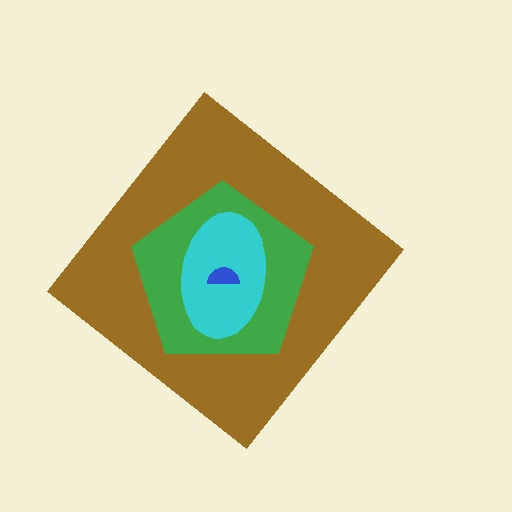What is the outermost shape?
The brown diamond.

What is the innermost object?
The blue semicircle.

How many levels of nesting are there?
4.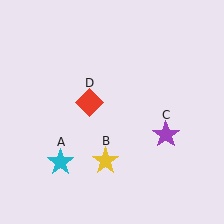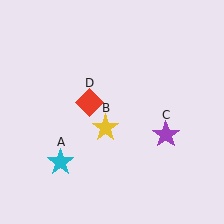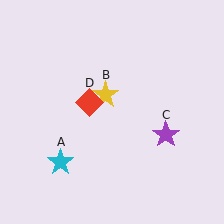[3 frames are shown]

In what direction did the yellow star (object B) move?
The yellow star (object B) moved up.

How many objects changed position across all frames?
1 object changed position: yellow star (object B).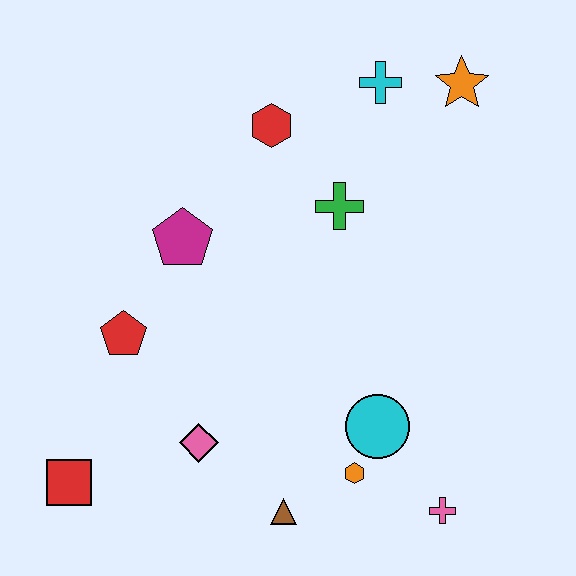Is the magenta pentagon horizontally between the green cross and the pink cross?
No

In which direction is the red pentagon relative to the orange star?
The red pentagon is to the left of the orange star.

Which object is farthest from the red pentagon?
The orange star is farthest from the red pentagon.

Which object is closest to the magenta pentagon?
The red pentagon is closest to the magenta pentagon.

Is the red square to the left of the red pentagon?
Yes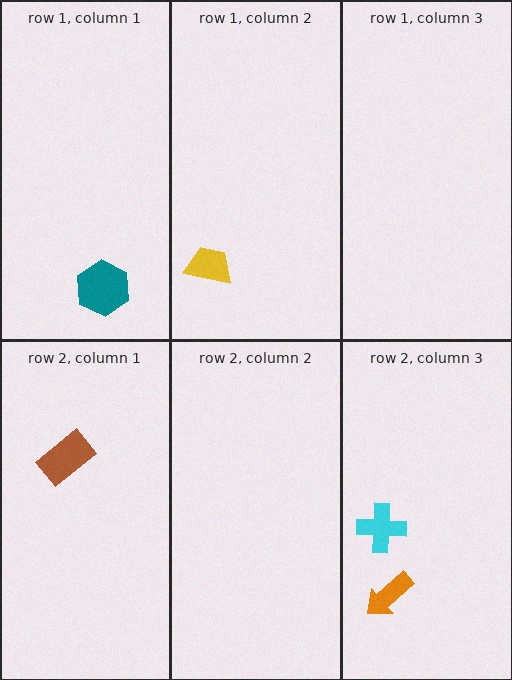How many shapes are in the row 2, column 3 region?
2.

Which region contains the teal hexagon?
The row 1, column 1 region.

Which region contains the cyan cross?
The row 2, column 3 region.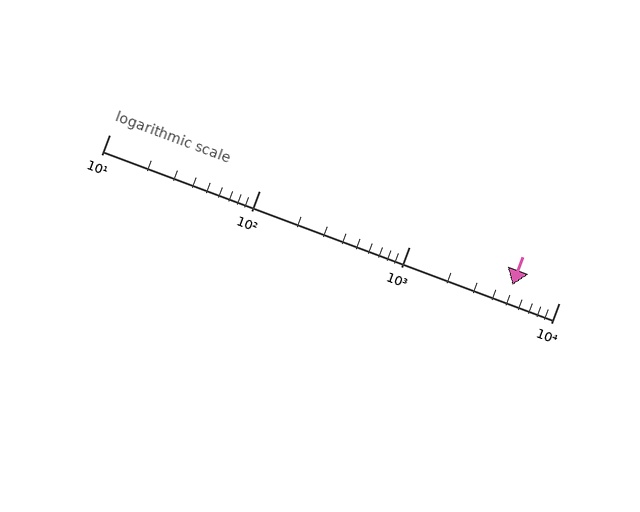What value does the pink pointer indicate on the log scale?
The pointer indicates approximately 4900.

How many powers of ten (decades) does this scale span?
The scale spans 3 decades, from 10 to 10000.